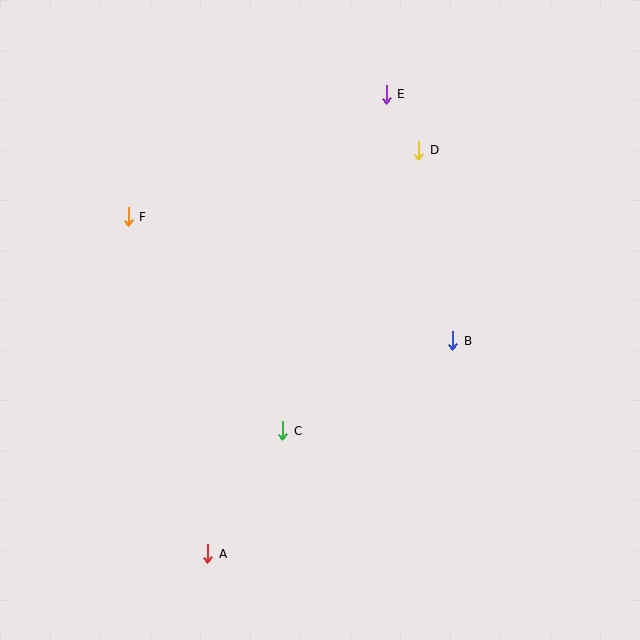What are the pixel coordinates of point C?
Point C is at (283, 431).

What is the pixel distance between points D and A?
The distance between D and A is 455 pixels.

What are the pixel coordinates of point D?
Point D is at (419, 150).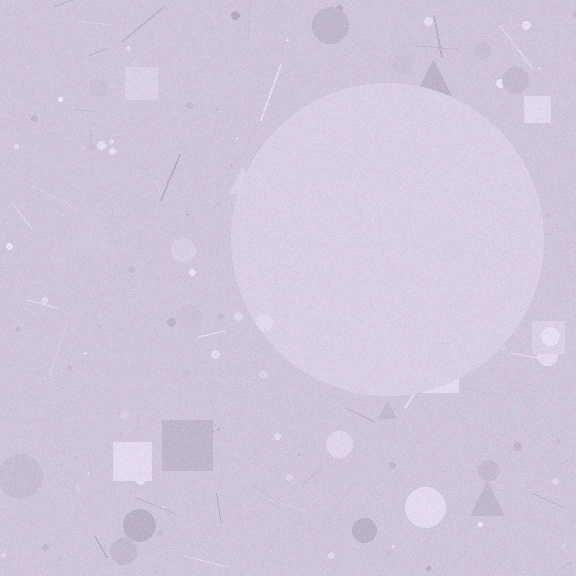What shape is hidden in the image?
A circle is hidden in the image.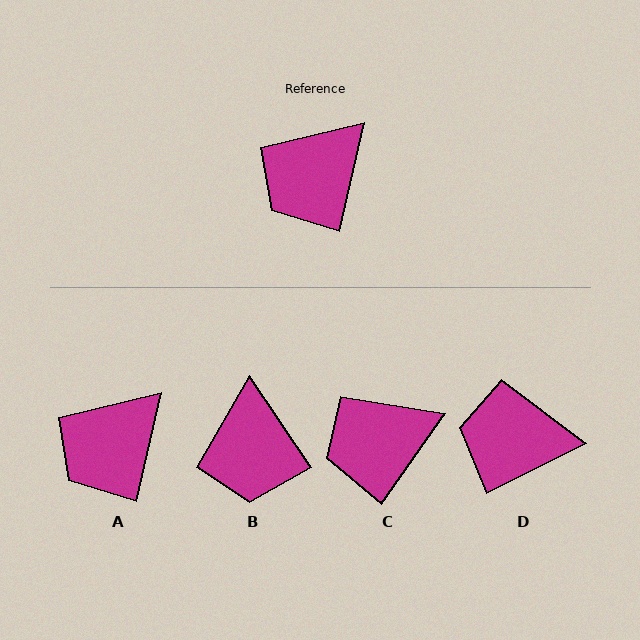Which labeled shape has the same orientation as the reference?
A.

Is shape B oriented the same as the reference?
No, it is off by about 47 degrees.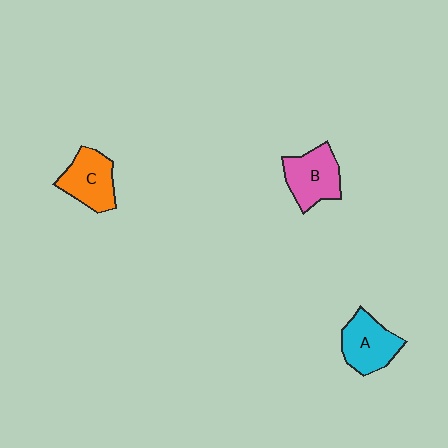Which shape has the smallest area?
Shape C (orange).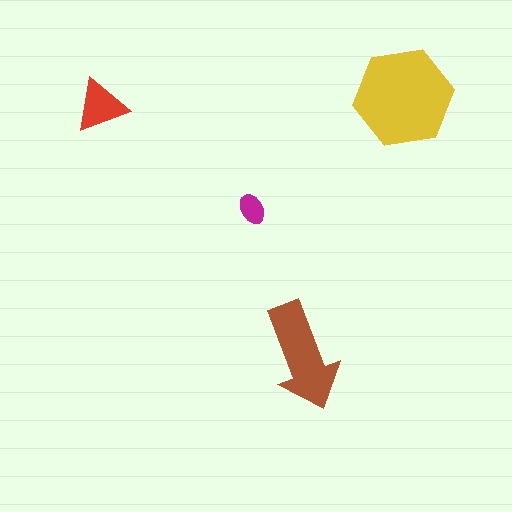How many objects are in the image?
There are 4 objects in the image.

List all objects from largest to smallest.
The yellow hexagon, the brown arrow, the red triangle, the magenta ellipse.